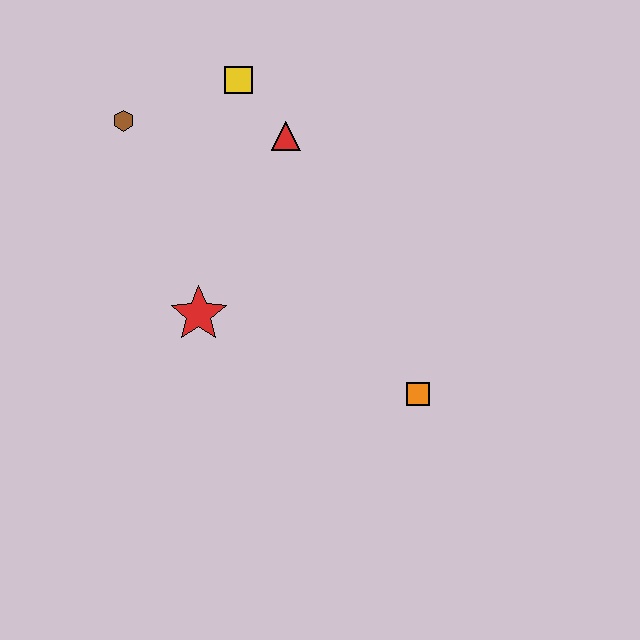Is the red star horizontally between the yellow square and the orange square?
No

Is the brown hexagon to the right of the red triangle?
No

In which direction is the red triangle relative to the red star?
The red triangle is above the red star.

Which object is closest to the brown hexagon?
The yellow square is closest to the brown hexagon.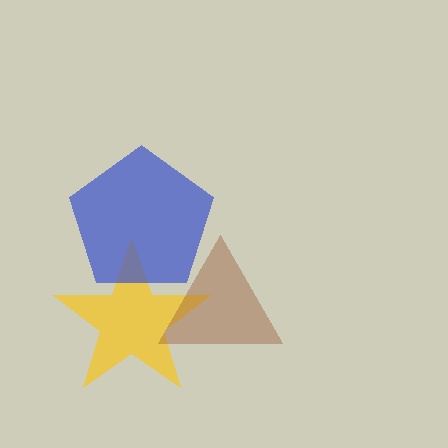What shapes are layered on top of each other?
The layered shapes are: a yellow star, a blue pentagon, a brown triangle.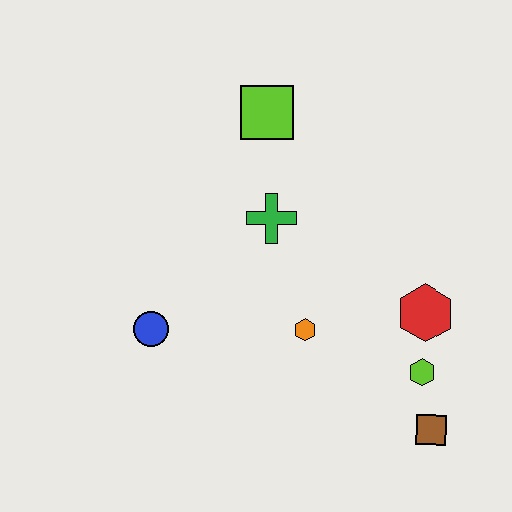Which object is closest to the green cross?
The lime square is closest to the green cross.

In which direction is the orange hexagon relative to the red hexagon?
The orange hexagon is to the left of the red hexagon.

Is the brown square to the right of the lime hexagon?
Yes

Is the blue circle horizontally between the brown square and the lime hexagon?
No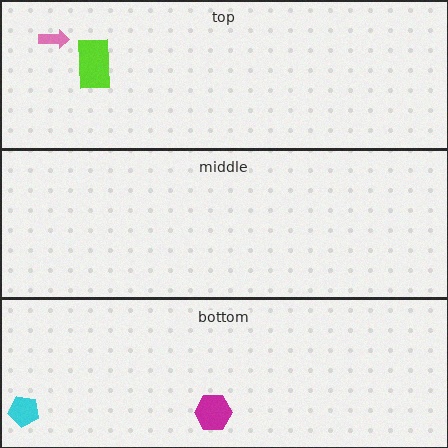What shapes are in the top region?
The pink arrow, the lime rectangle.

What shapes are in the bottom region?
The magenta hexagon, the cyan pentagon.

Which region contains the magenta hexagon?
The bottom region.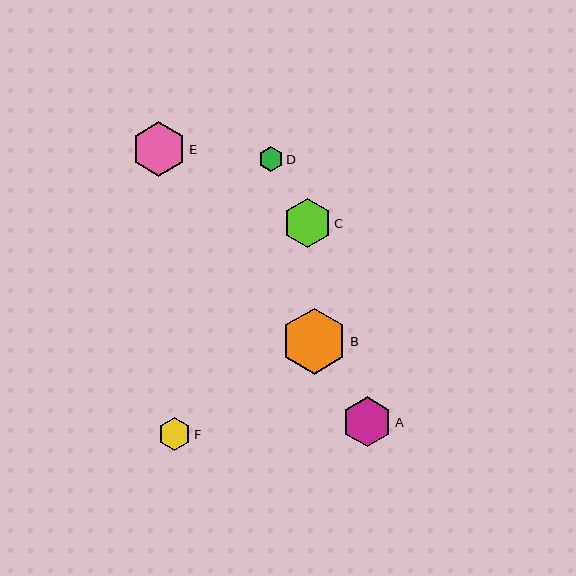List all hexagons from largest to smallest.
From largest to smallest: B, E, A, C, F, D.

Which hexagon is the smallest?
Hexagon D is the smallest with a size of approximately 25 pixels.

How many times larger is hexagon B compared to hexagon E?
Hexagon B is approximately 1.2 times the size of hexagon E.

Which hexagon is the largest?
Hexagon B is the largest with a size of approximately 66 pixels.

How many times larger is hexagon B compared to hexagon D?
Hexagon B is approximately 2.7 times the size of hexagon D.